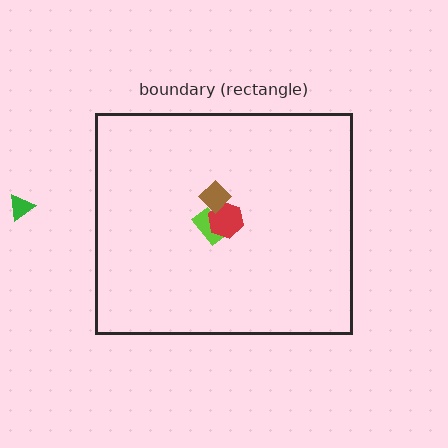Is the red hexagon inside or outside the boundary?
Inside.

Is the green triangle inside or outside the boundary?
Outside.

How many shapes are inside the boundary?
3 inside, 1 outside.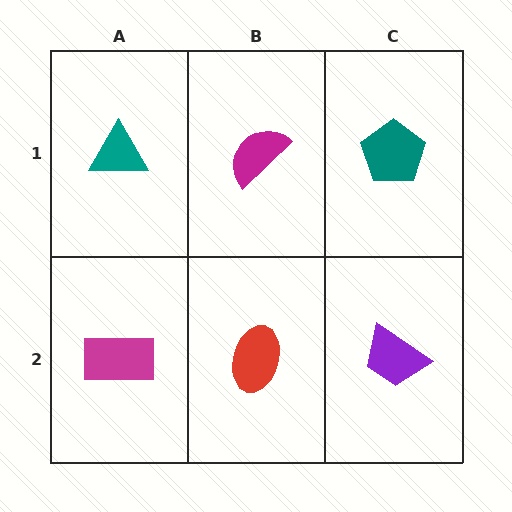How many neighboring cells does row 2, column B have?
3.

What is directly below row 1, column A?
A magenta rectangle.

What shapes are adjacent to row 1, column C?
A purple trapezoid (row 2, column C), a magenta semicircle (row 1, column B).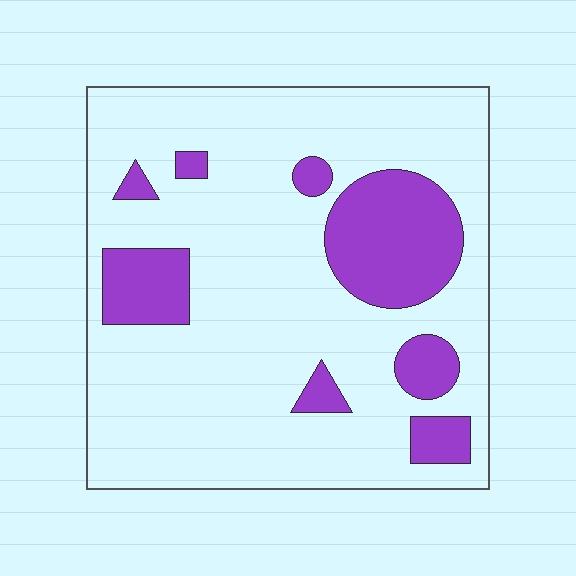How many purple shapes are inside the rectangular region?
8.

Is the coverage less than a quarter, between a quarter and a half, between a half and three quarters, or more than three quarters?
Less than a quarter.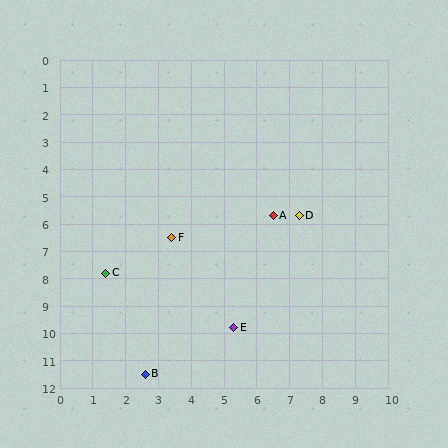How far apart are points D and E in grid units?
Points D and E are about 4.6 grid units apart.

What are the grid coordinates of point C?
Point C is at approximately (1.4, 7.8).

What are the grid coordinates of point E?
Point E is at approximately (5.3, 9.8).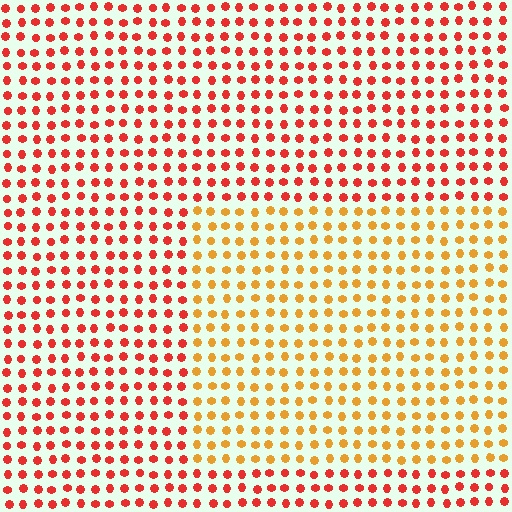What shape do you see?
I see a rectangle.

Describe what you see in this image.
The image is filled with small red elements in a uniform arrangement. A rectangle-shaped region is visible where the elements are tinted to a slightly different hue, forming a subtle color boundary.